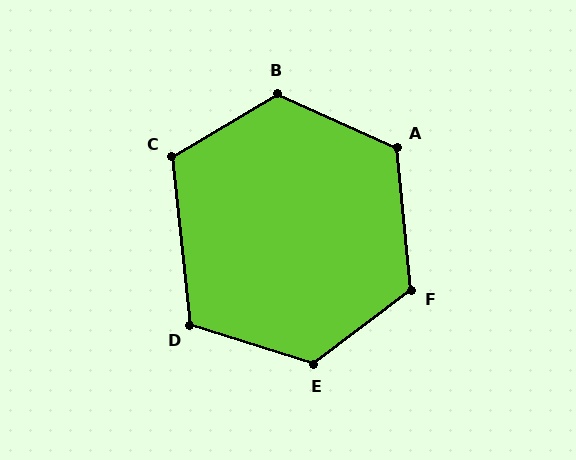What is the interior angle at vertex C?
Approximately 115 degrees (obtuse).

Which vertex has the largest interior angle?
E, at approximately 125 degrees.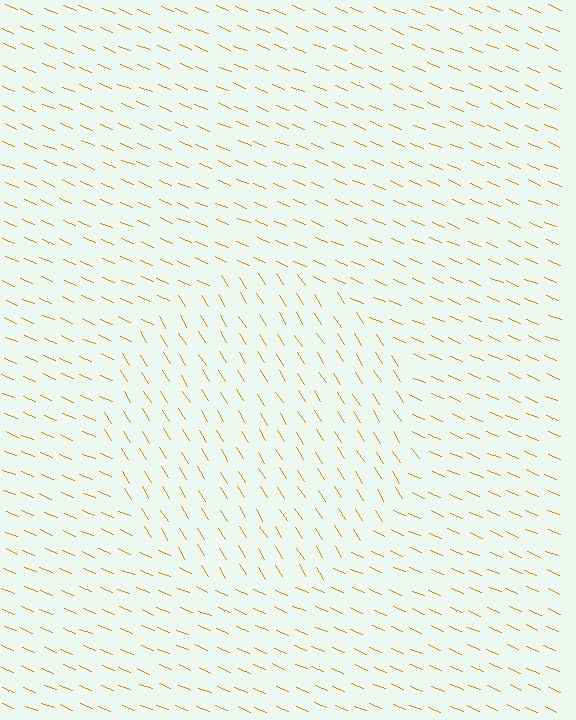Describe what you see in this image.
The image is filled with small orange line segments. A circle region in the image has lines oriented differently from the surrounding lines, creating a visible texture boundary.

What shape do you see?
I see a circle.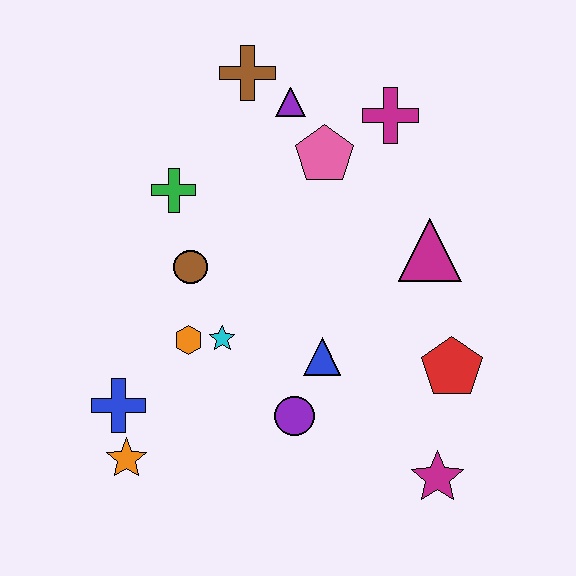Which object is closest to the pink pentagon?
The purple triangle is closest to the pink pentagon.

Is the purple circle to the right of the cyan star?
Yes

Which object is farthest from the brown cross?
The magenta star is farthest from the brown cross.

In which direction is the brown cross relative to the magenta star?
The brown cross is above the magenta star.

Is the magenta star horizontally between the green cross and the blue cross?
No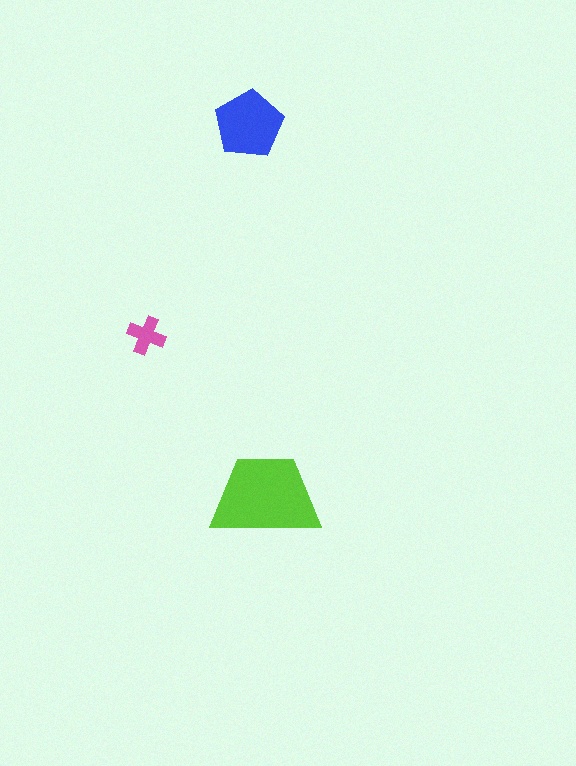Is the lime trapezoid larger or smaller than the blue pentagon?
Larger.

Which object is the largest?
The lime trapezoid.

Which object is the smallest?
The pink cross.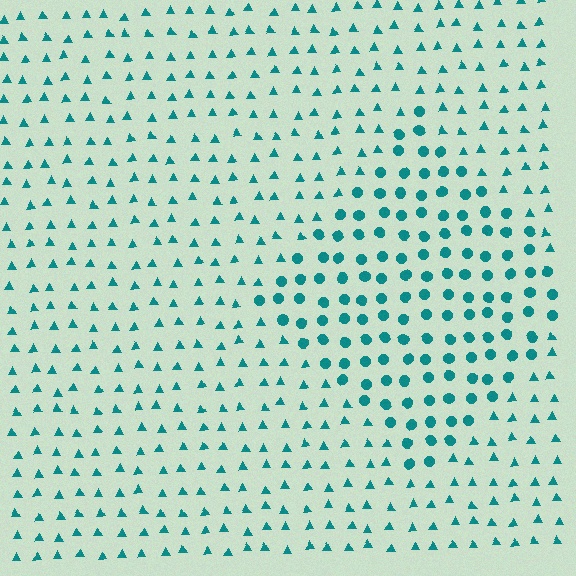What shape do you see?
I see a diamond.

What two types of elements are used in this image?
The image uses circles inside the diamond region and triangles outside it.